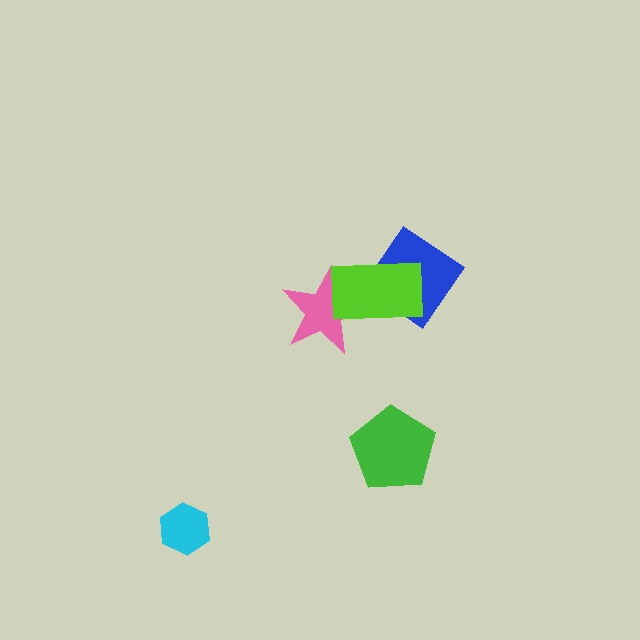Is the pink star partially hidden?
Yes, it is partially covered by another shape.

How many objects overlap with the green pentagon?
0 objects overlap with the green pentagon.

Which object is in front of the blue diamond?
The lime rectangle is in front of the blue diamond.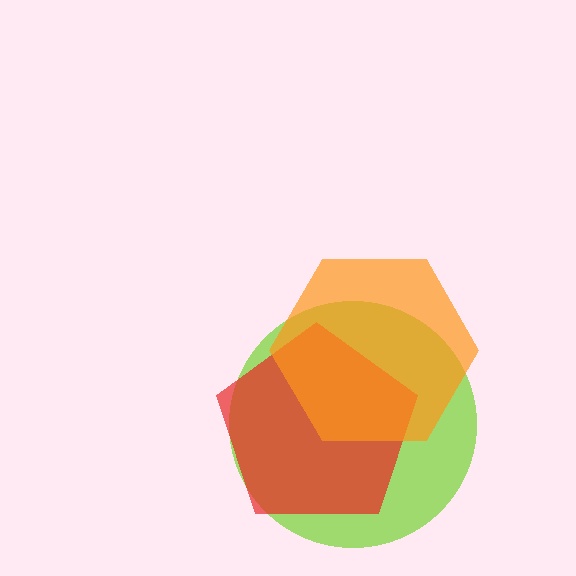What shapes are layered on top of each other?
The layered shapes are: a lime circle, a red pentagon, an orange hexagon.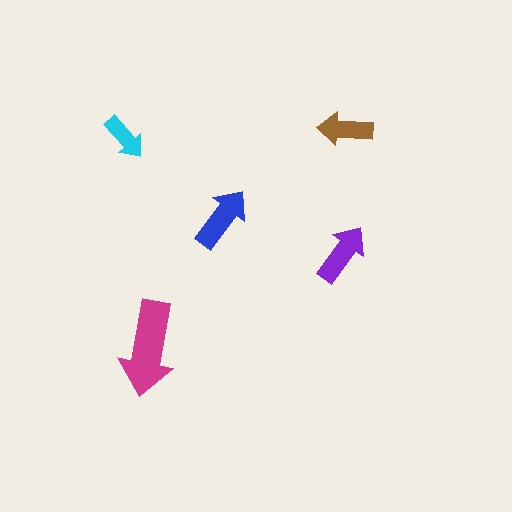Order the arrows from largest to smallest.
the magenta one, the blue one, the purple one, the brown one, the cyan one.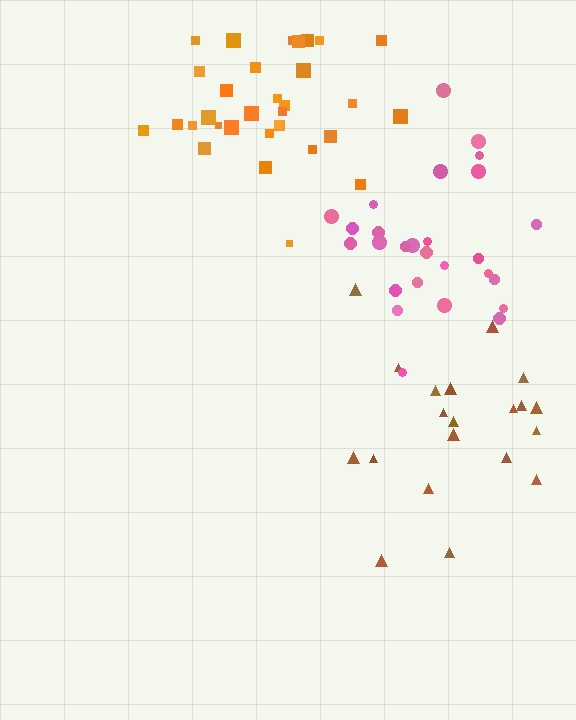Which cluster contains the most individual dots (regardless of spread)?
Orange (32).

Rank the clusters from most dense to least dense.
orange, pink, brown.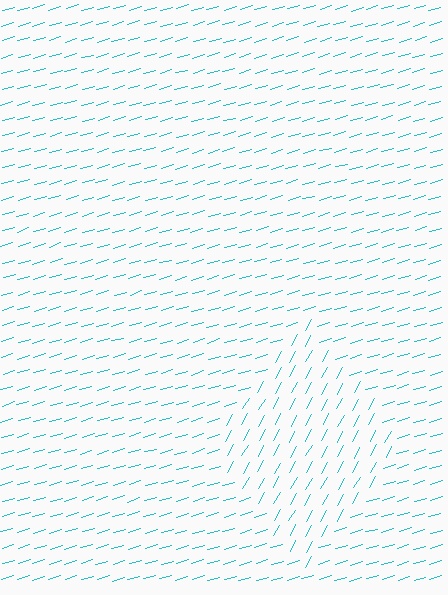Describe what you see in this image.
The image is filled with small cyan line segments. A diamond region in the image has lines oriented differently from the surrounding lines, creating a visible texture boundary.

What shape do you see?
I see a diamond.